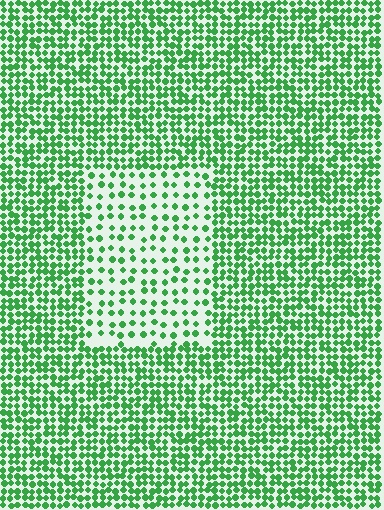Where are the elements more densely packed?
The elements are more densely packed outside the rectangle boundary.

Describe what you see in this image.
The image contains small green elements arranged at two different densities. A rectangle-shaped region is visible where the elements are less densely packed than the surrounding area.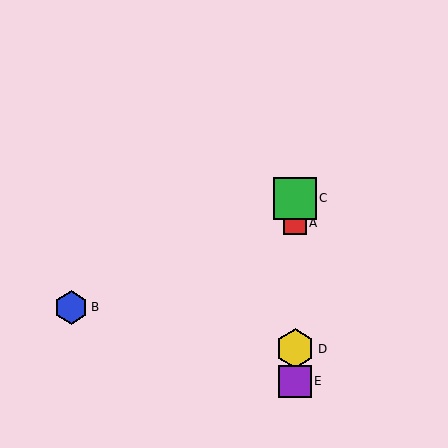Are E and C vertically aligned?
Yes, both are at x≈295.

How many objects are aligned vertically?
4 objects (A, C, D, E) are aligned vertically.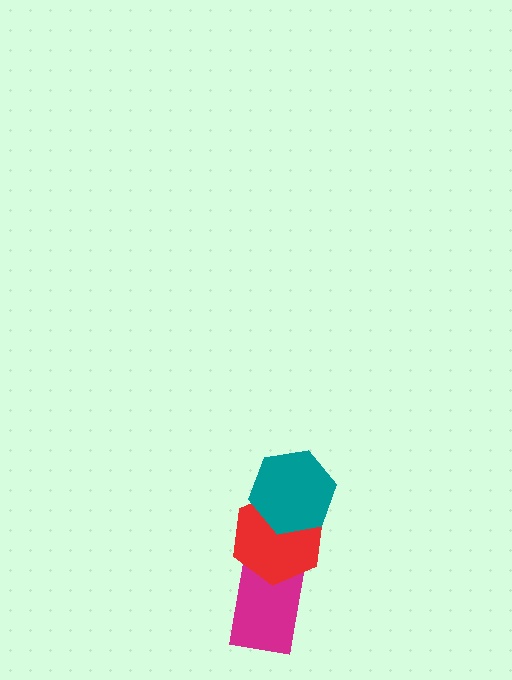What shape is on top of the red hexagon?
The teal hexagon is on top of the red hexagon.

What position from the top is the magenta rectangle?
The magenta rectangle is 3rd from the top.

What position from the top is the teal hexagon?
The teal hexagon is 1st from the top.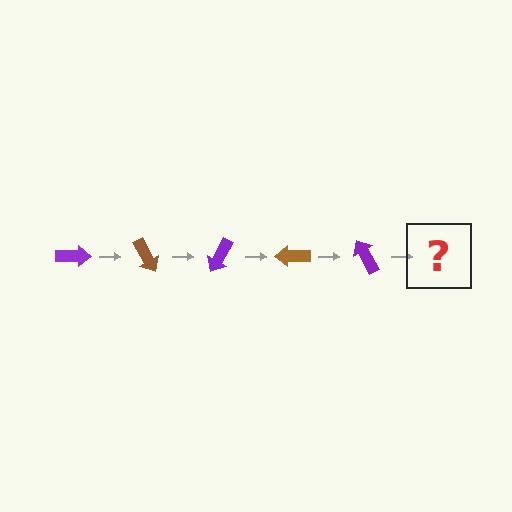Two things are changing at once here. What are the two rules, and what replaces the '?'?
The two rules are that it rotates 60 degrees each step and the color cycles through purple and brown. The '?' should be a brown arrow, rotated 300 degrees from the start.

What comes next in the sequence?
The next element should be a brown arrow, rotated 300 degrees from the start.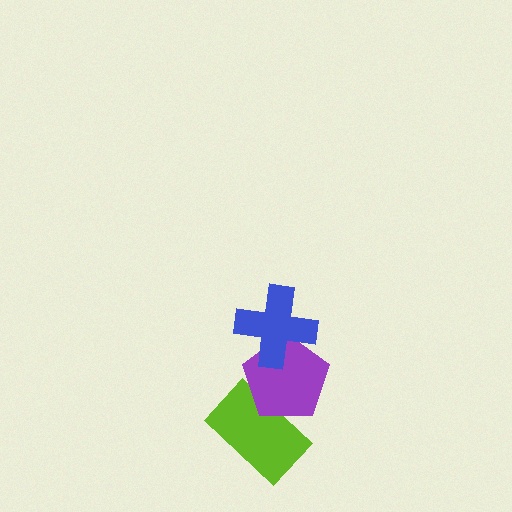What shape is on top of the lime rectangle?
The purple pentagon is on top of the lime rectangle.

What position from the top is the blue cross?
The blue cross is 1st from the top.